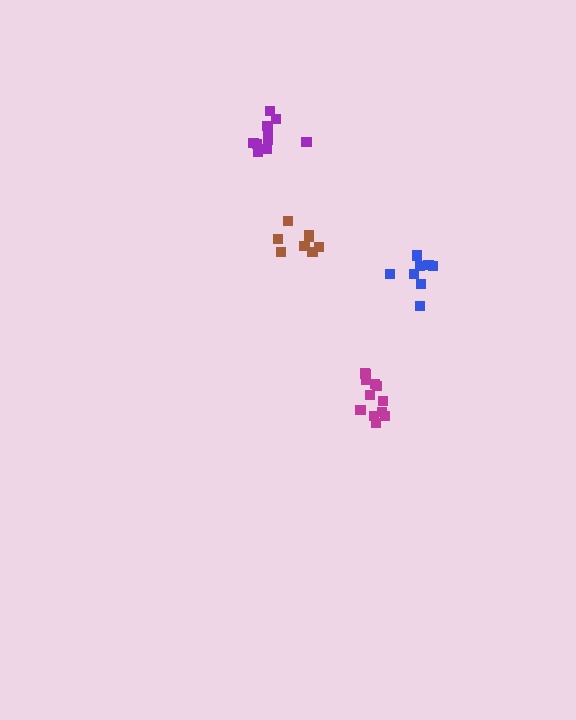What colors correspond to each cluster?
The clusters are colored: blue, brown, purple, magenta.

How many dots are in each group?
Group 1: 8 dots, Group 2: 8 dots, Group 3: 10 dots, Group 4: 12 dots (38 total).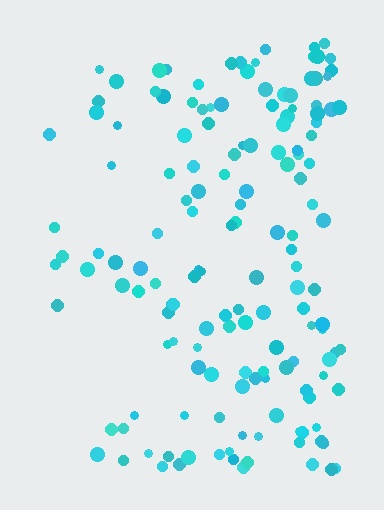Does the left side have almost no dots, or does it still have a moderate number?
Still a moderate number, just noticeably fewer than the right.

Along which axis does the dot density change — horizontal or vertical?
Horizontal.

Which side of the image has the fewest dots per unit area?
The left.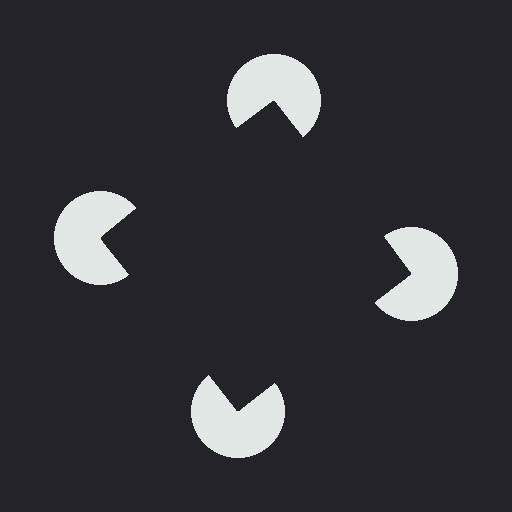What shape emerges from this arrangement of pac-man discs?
An illusory square — its edges are inferred from the aligned wedge cuts in the pac-man discs, not physically drawn.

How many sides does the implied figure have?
4 sides.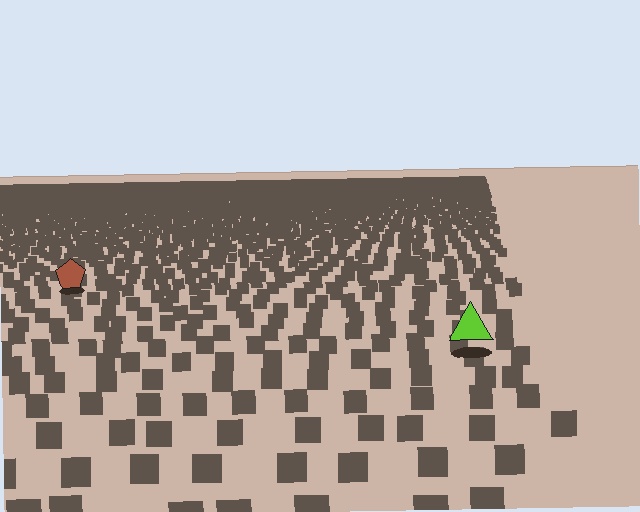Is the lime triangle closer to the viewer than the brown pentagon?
Yes. The lime triangle is closer — you can tell from the texture gradient: the ground texture is coarser near it.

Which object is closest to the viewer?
The lime triangle is closest. The texture marks near it are larger and more spread out.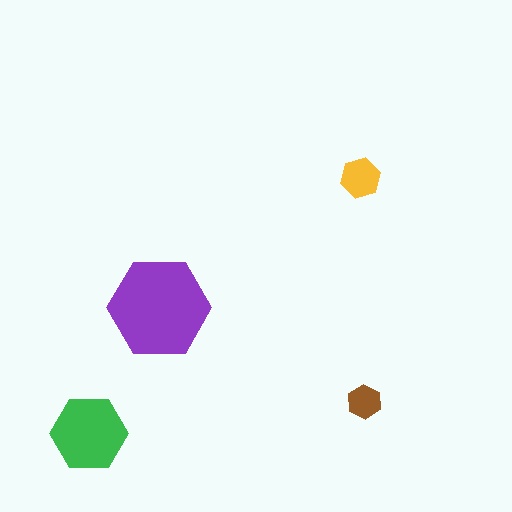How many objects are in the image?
There are 4 objects in the image.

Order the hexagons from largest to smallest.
the purple one, the green one, the yellow one, the brown one.